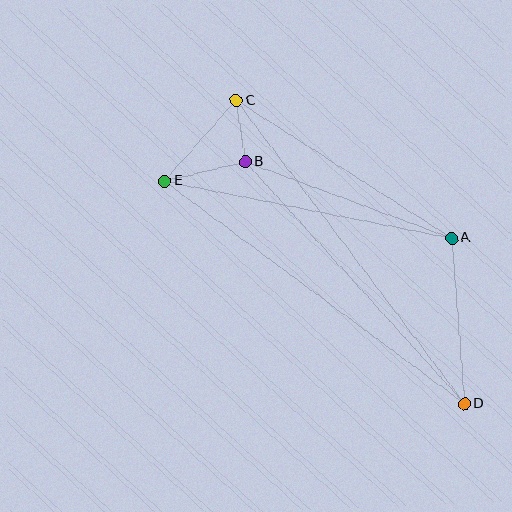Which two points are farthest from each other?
Points C and D are farthest from each other.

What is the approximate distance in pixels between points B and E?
The distance between B and E is approximately 83 pixels.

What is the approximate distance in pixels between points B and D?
The distance between B and D is approximately 326 pixels.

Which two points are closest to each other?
Points B and C are closest to each other.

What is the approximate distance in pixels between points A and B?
The distance between A and B is approximately 220 pixels.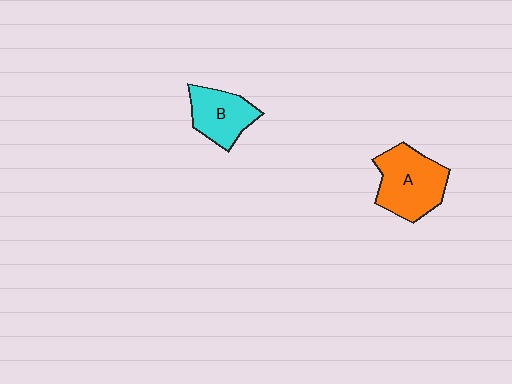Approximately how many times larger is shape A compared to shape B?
Approximately 1.4 times.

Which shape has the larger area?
Shape A (orange).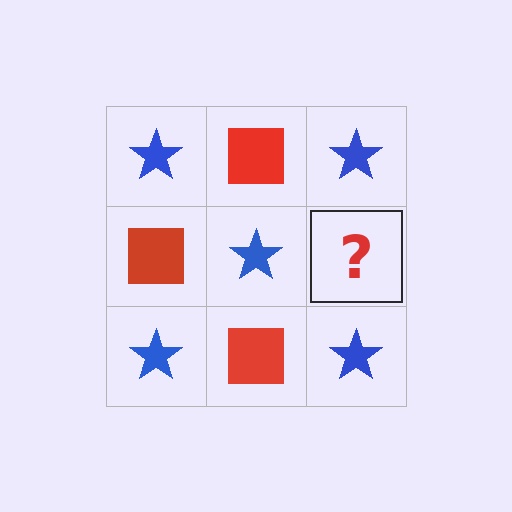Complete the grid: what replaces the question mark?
The question mark should be replaced with a red square.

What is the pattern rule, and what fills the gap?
The rule is that it alternates blue star and red square in a checkerboard pattern. The gap should be filled with a red square.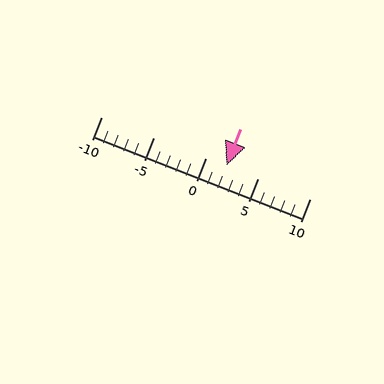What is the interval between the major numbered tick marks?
The major tick marks are spaced 5 units apart.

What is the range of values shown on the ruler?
The ruler shows values from -10 to 10.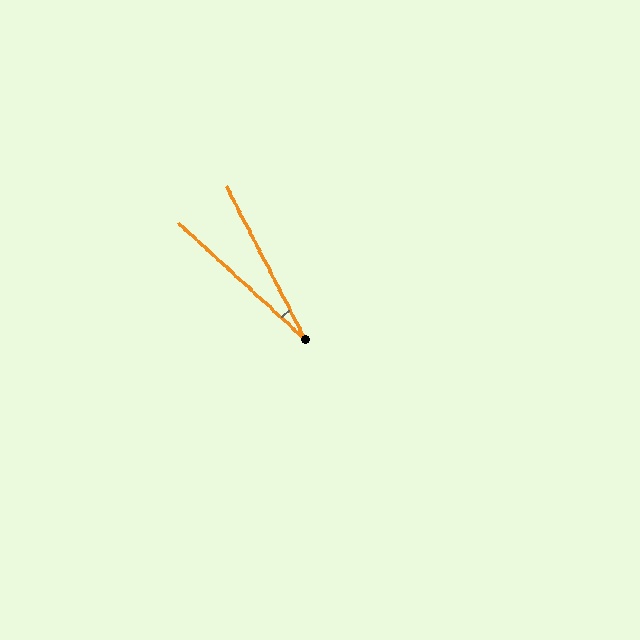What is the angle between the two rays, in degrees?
Approximately 20 degrees.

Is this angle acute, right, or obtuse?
It is acute.